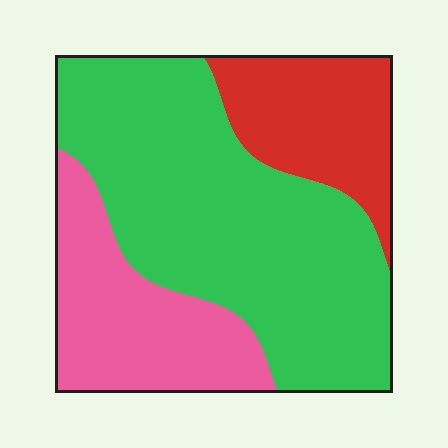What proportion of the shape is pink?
Pink takes up about one quarter (1/4) of the shape.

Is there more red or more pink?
Pink.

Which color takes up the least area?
Red, at roughly 20%.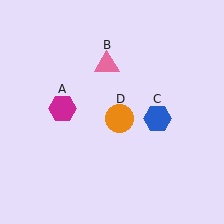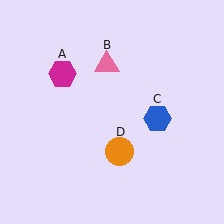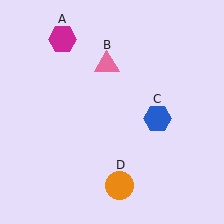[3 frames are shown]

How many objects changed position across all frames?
2 objects changed position: magenta hexagon (object A), orange circle (object D).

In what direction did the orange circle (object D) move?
The orange circle (object D) moved down.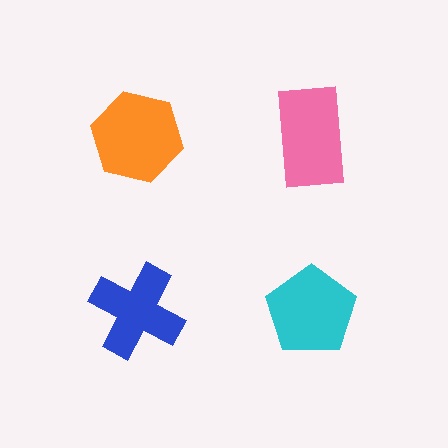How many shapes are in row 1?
2 shapes.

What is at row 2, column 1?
A blue cross.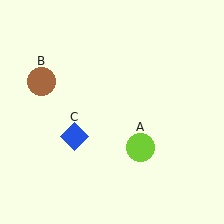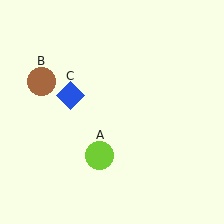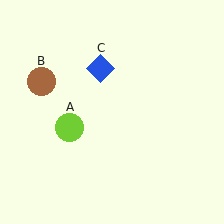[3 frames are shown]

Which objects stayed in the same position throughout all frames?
Brown circle (object B) remained stationary.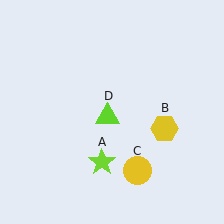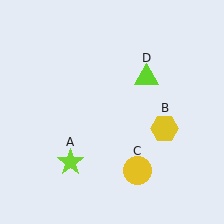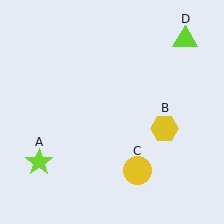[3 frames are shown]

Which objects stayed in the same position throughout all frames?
Yellow hexagon (object B) and yellow circle (object C) remained stationary.